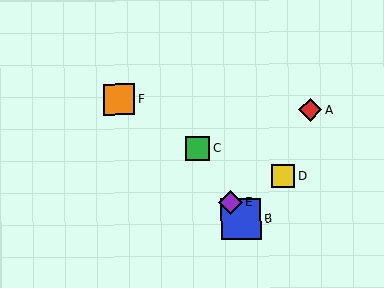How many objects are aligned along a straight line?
3 objects (B, C, E) are aligned along a straight line.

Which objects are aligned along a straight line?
Objects B, C, E are aligned along a straight line.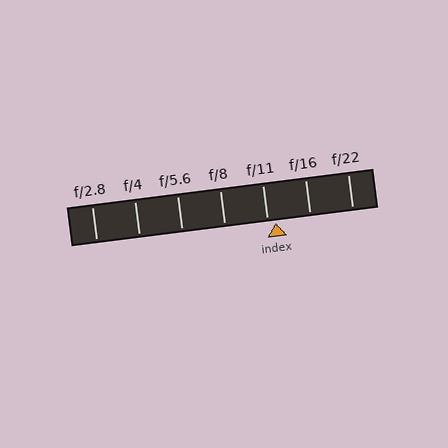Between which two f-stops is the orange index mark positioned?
The index mark is between f/11 and f/16.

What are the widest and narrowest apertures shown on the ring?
The widest aperture shown is f/2.8 and the narrowest is f/22.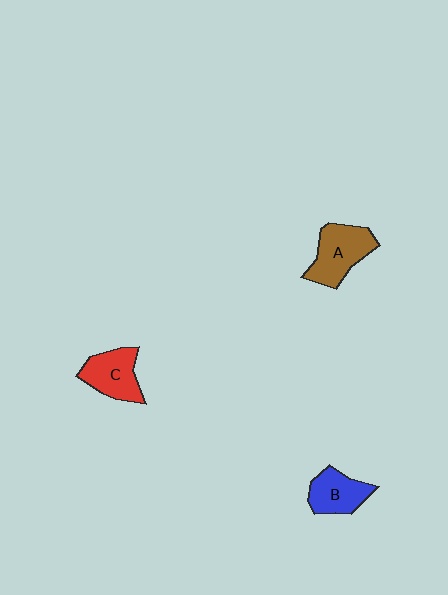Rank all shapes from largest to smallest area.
From largest to smallest: A (brown), C (red), B (blue).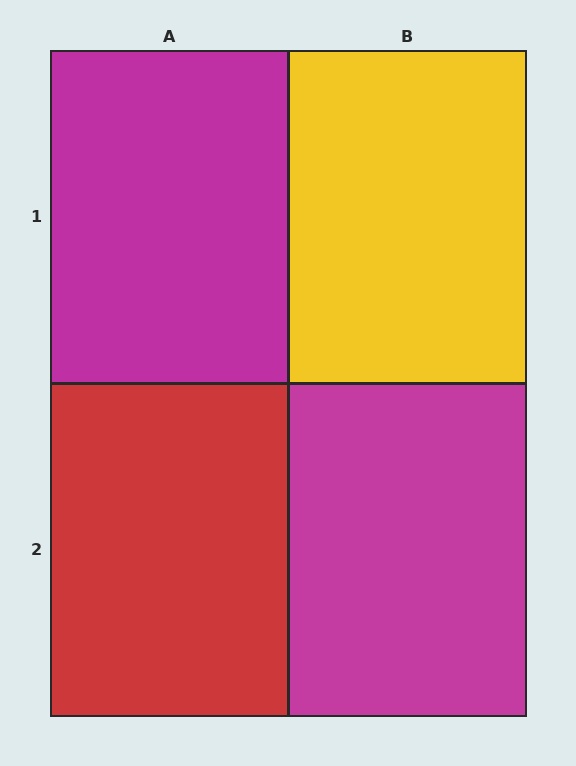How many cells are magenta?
2 cells are magenta.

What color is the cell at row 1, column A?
Magenta.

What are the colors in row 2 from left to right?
Red, magenta.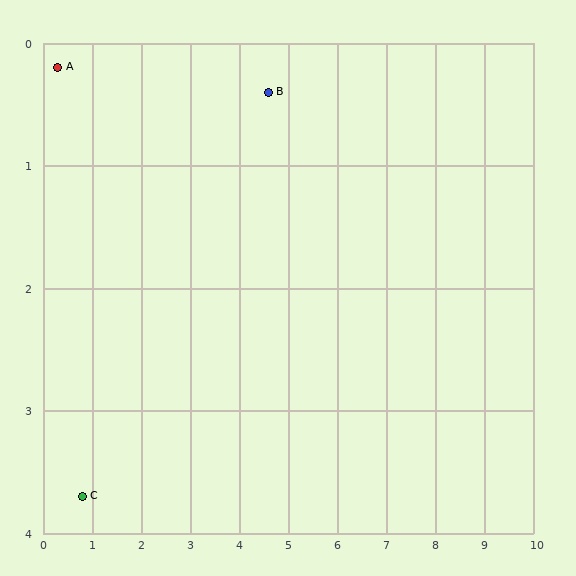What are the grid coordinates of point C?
Point C is at approximately (0.8, 3.7).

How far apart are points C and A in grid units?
Points C and A are about 3.5 grid units apart.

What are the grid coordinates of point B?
Point B is at approximately (4.6, 0.4).